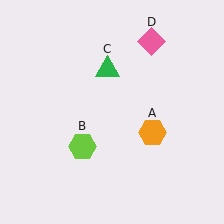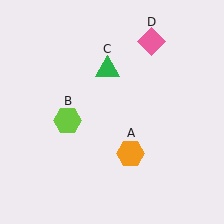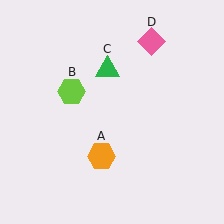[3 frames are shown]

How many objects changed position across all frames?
2 objects changed position: orange hexagon (object A), lime hexagon (object B).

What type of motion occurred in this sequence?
The orange hexagon (object A), lime hexagon (object B) rotated clockwise around the center of the scene.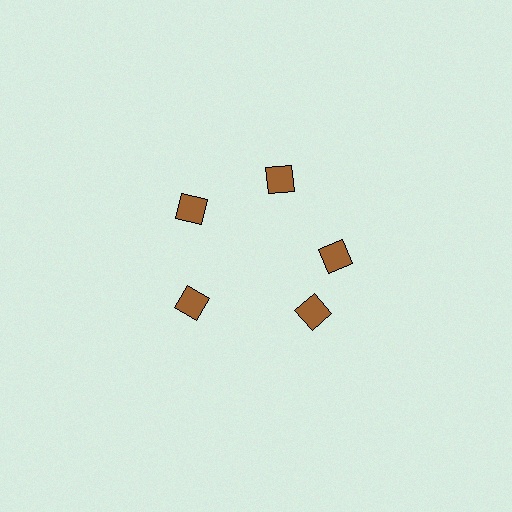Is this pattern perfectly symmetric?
No. The 5 brown diamonds are arranged in a ring, but one element near the 5 o'clock position is rotated out of alignment along the ring, breaking the 5-fold rotational symmetry.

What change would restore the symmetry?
The symmetry would be restored by rotating it back into even spacing with its neighbors so that all 5 diamonds sit at equal angles and equal distance from the center.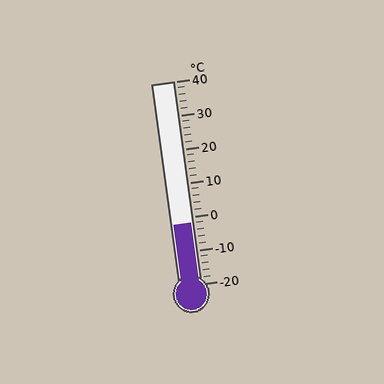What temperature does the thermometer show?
The thermometer shows approximately -2°C.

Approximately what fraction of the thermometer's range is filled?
The thermometer is filled to approximately 30% of its range.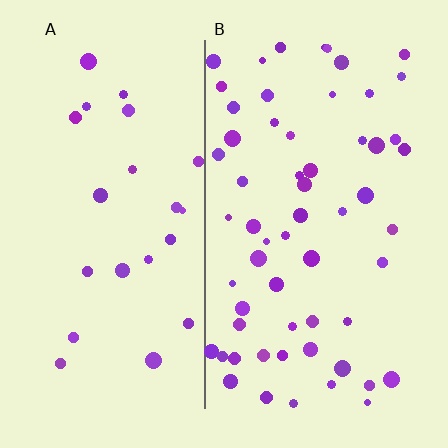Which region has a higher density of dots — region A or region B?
B (the right).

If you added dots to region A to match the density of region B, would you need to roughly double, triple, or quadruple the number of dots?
Approximately triple.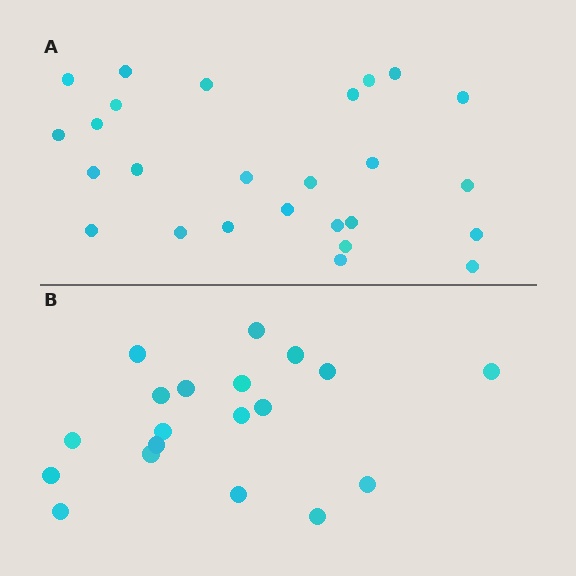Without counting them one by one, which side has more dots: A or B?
Region A (the top region) has more dots.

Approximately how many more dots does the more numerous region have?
Region A has roughly 8 or so more dots than region B.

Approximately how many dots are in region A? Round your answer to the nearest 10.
About 30 dots. (The exact count is 26, which rounds to 30.)